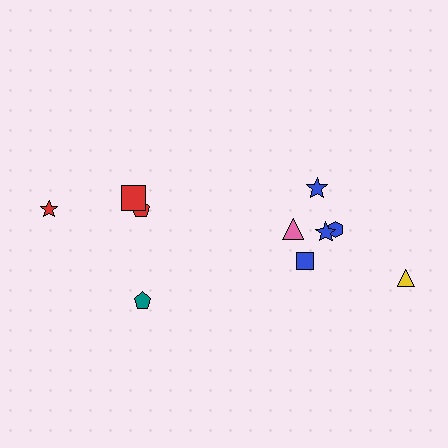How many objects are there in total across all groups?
There are 10 objects.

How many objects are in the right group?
There are 6 objects.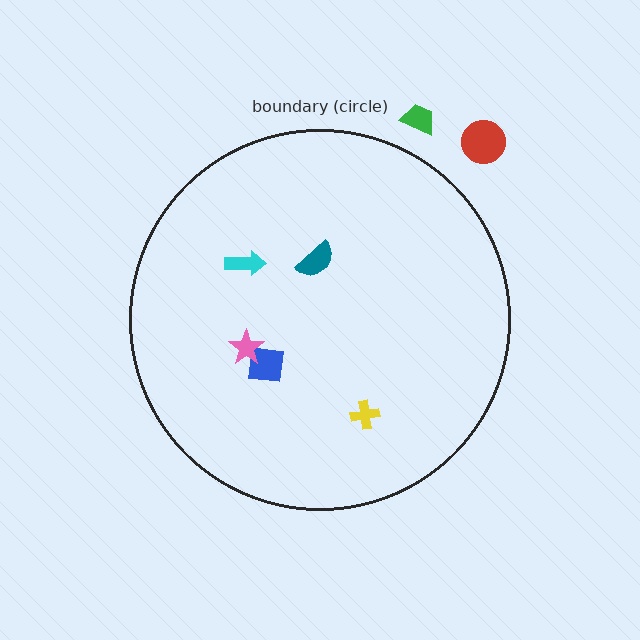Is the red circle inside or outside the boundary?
Outside.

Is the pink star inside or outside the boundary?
Inside.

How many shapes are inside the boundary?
5 inside, 2 outside.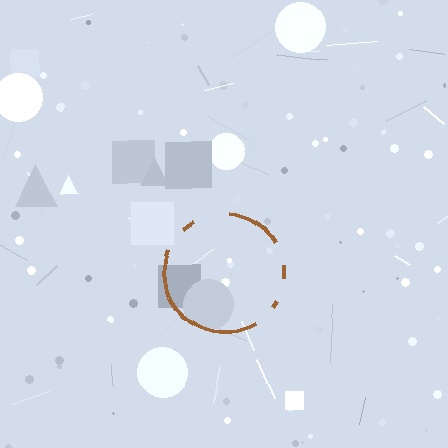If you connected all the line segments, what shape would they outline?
They would outline a circle.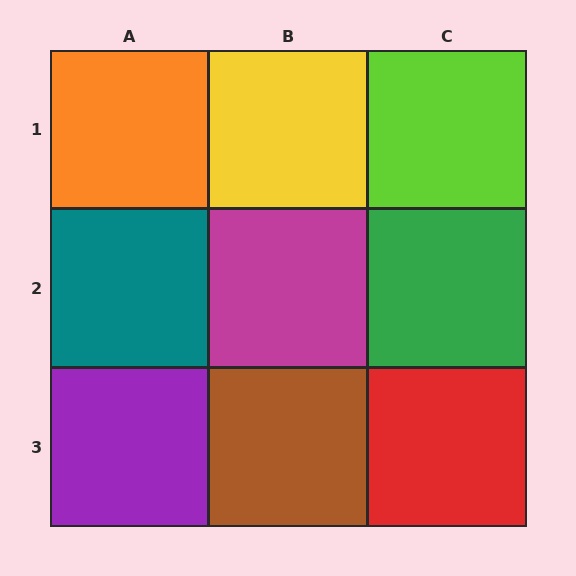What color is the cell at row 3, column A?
Purple.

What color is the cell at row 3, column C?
Red.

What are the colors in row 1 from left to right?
Orange, yellow, lime.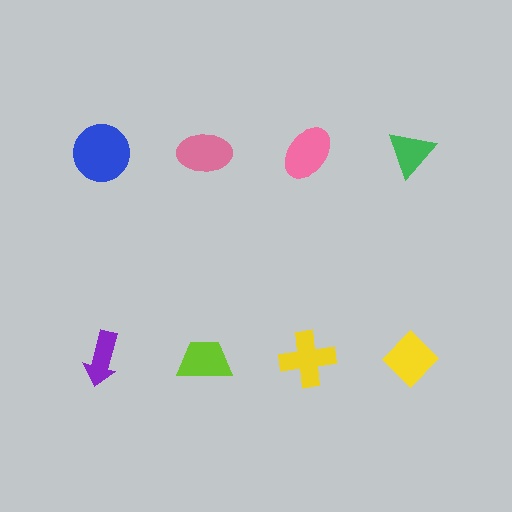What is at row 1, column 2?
A pink ellipse.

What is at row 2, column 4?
A yellow diamond.